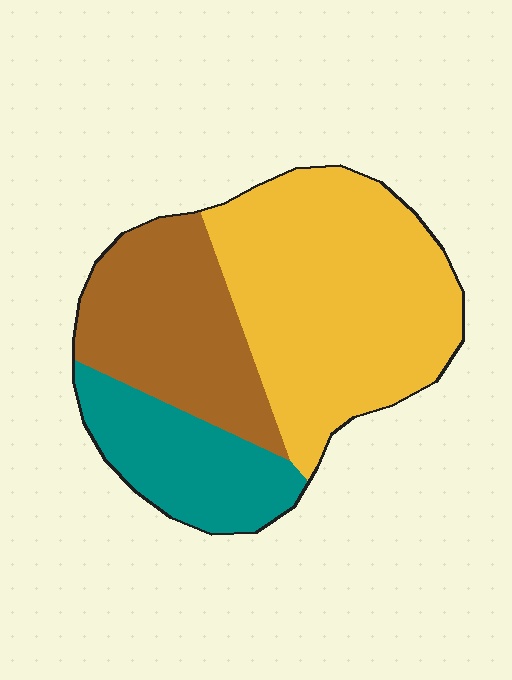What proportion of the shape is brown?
Brown takes up between a quarter and a half of the shape.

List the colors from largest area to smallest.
From largest to smallest: yellow, brown, teal.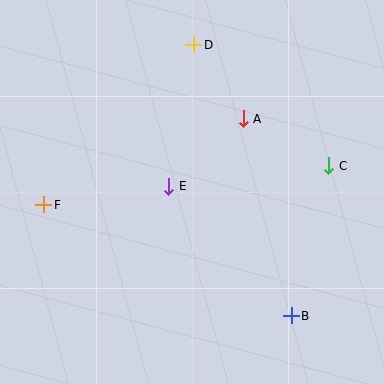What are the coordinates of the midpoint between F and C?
The midpoint between F and C is at (186, 185).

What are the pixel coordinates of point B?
Point B is at (291, 316).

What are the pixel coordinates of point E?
Point E is at (169, 186).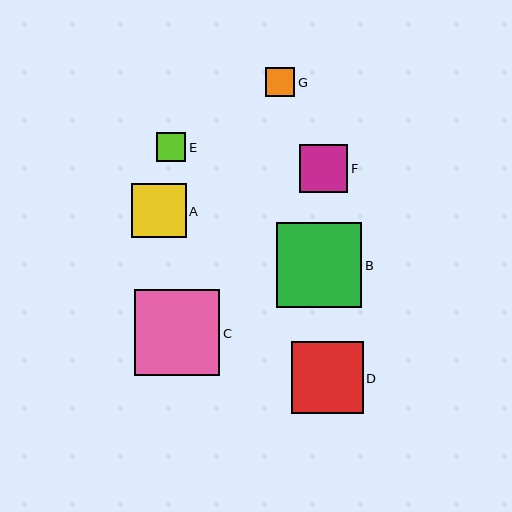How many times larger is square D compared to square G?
Square D is approximately 2.5 times the size of square G.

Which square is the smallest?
Square G is the smallest with a size of approximately 29 pixels.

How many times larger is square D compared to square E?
Square D is approximately 2.5 times the size of square E.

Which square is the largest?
Square C is the largest with a size of approximately 86 pixels.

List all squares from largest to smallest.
From largest to smallest: C, B, D, A, F, E, G.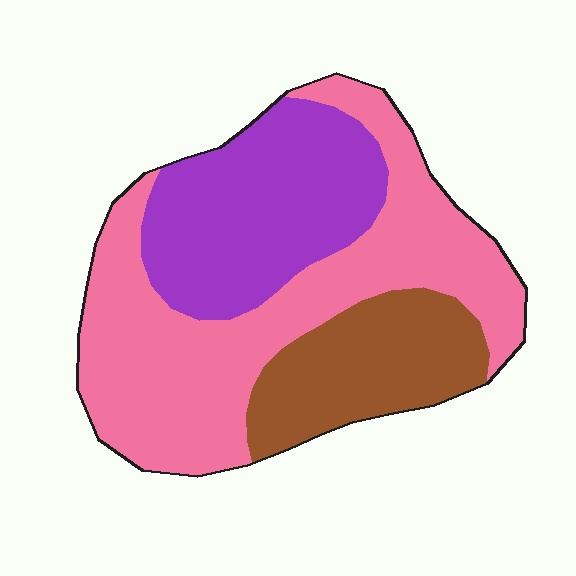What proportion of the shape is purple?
Purple covers around 30% of the shape.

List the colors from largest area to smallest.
From largest to smallest: pink, purple, brown.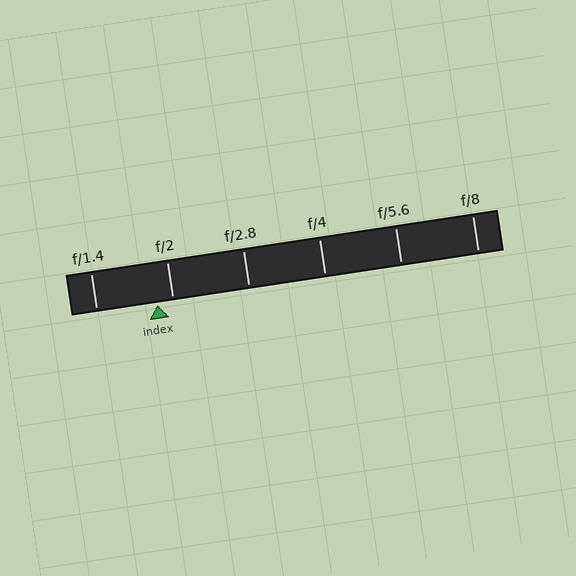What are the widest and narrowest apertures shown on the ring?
The widest aperture shown is f/1.4 and the narrowest is f/8.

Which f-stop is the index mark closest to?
The index mark is closest to f/2.